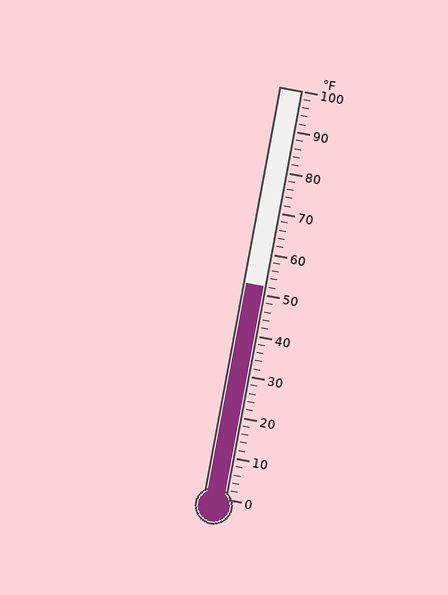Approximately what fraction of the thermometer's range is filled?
The thermometer is filled to approximately 50% of its range.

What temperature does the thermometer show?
The thermometer shows approximately 52°F.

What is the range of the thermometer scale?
The thermometer scale ranges from 0°F to 100°F.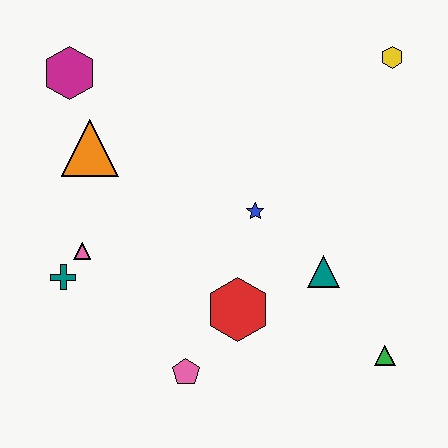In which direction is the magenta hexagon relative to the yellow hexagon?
The magenta hexagon is to the left of the yellow hexagon.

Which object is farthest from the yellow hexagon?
The teal cross is farthest from the yellow hexagon.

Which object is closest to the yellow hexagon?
The blue star is closest to the yellow hexagon.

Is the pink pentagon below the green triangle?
Yes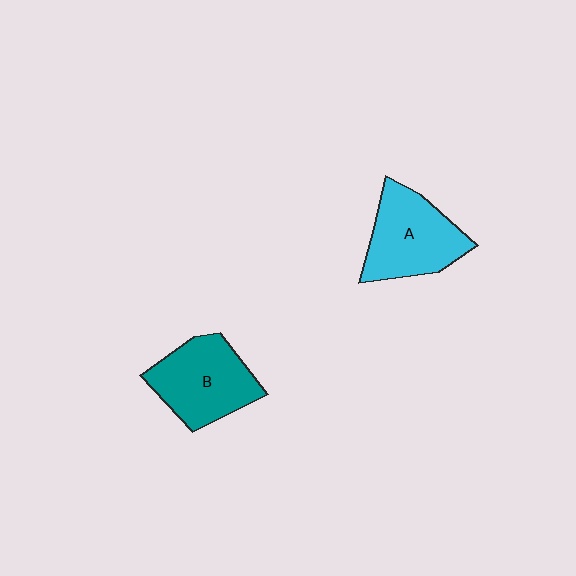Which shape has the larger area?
Shape A (cyan).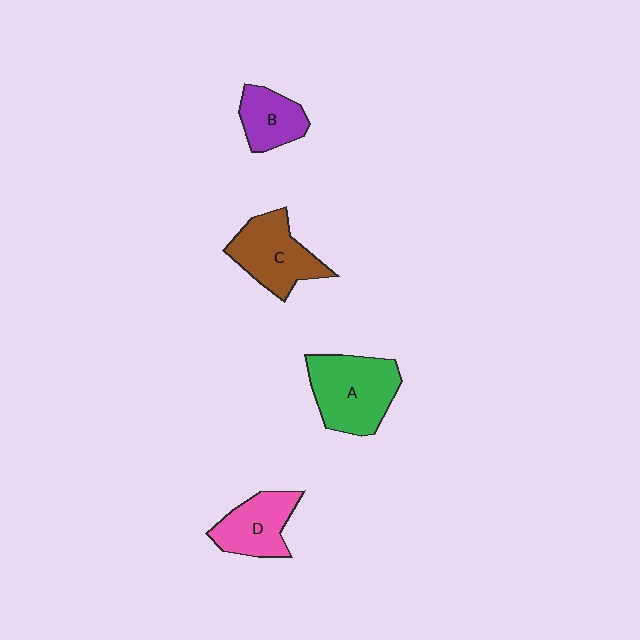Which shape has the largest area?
Shape A (green).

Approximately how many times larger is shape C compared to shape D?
Approximately 1.2 times.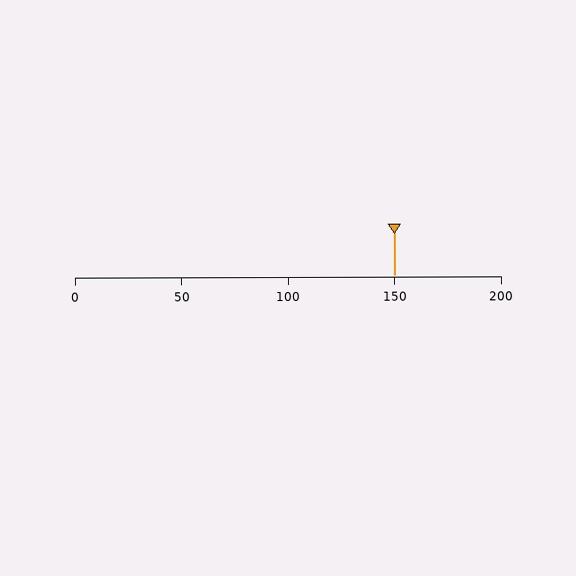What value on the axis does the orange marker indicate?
The marker indicates approximately 150.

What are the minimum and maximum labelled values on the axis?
The axis runs from 0 to 200.